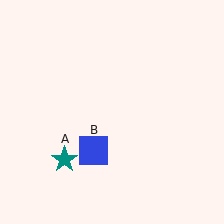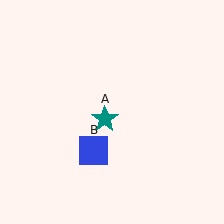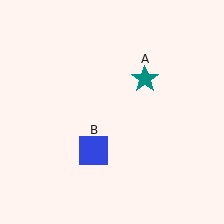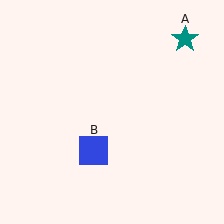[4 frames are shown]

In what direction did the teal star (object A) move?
The teal star (object A) moved up and to the right.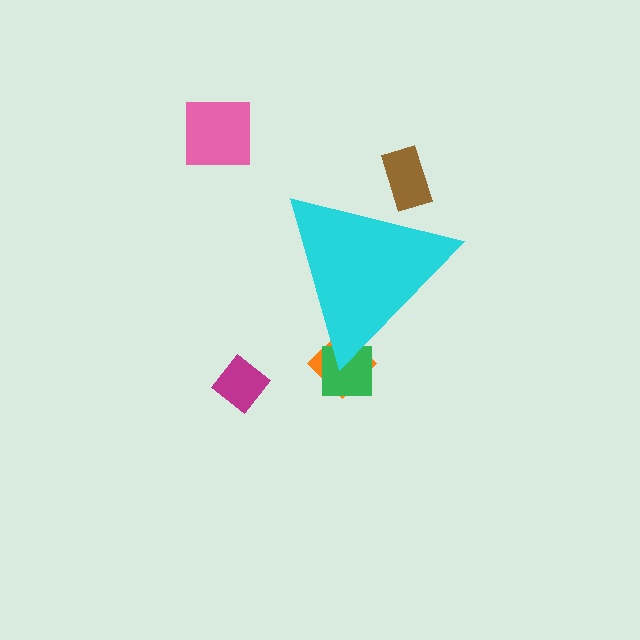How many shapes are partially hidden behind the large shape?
3 shapes are partially hidden.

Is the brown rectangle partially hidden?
Yes, the brown rectangle is partially hidden behind the cyan triangle.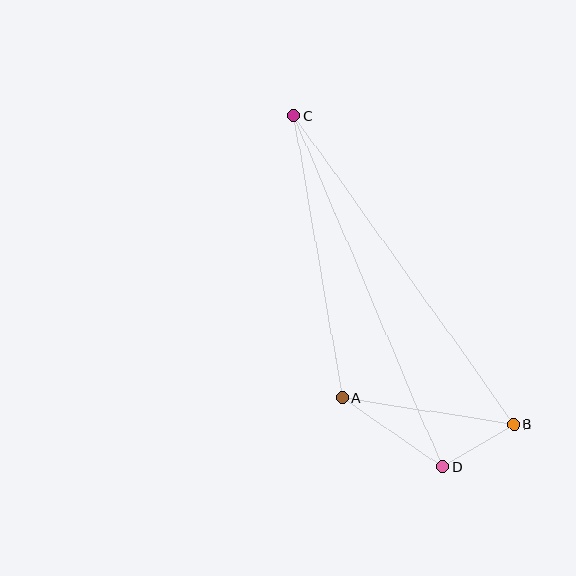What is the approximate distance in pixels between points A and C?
The distance between A and C is approximately 287 pixels.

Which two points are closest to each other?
Points B and D are closest to each other.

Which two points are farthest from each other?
Points C and D are farthest from each other.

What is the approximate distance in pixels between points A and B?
The distance between A and B is approximately 173 pixels.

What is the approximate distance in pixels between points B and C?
The distance between B and C is approximately 379 pixels.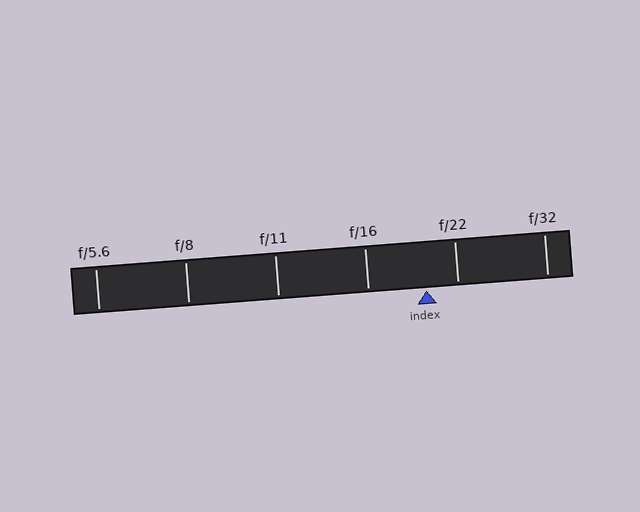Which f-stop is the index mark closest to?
The index mark is closest to f/22.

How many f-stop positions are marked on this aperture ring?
There are 6 f-stop positions marked.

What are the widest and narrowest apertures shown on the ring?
The widest aperture shown is f/5.6 and the narrowest is f/32.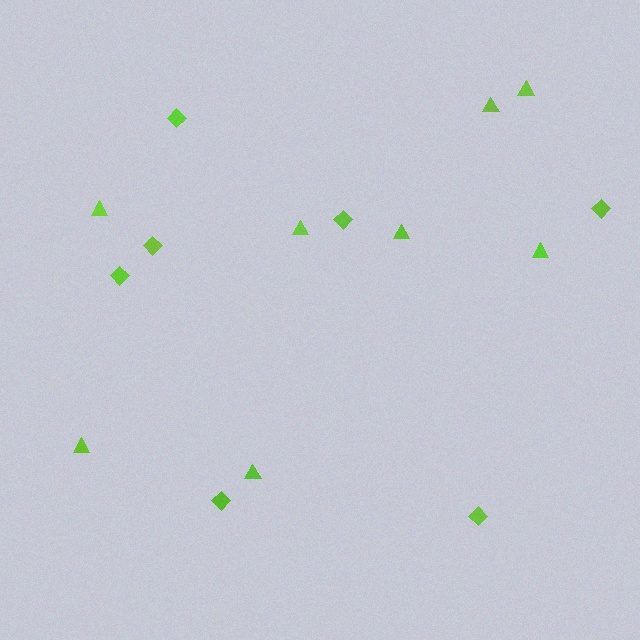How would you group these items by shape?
There are 2 groups: one group of diamonds (7) and one group of triangles (8).